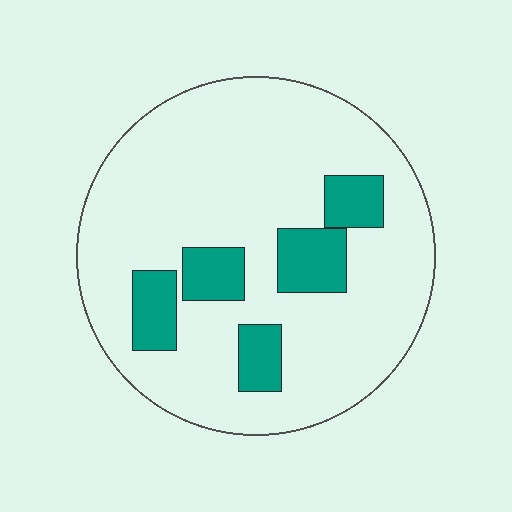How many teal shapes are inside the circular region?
5.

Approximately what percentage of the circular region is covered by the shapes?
Approximately 15%.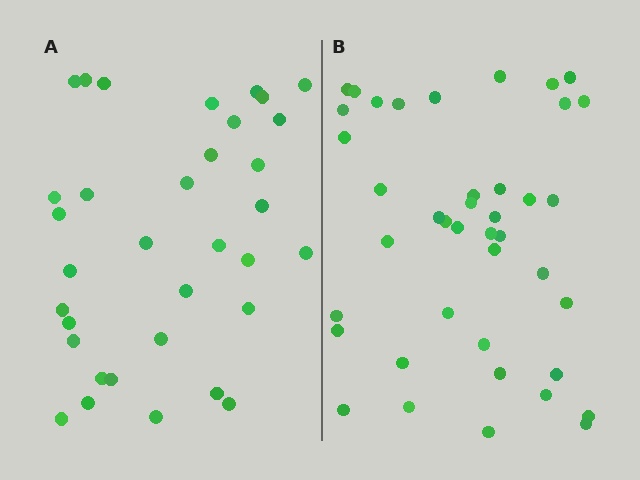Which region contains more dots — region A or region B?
Region B (the right region) has more dots.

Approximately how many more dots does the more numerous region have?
Region B has roughly 8 or so more dots than region A.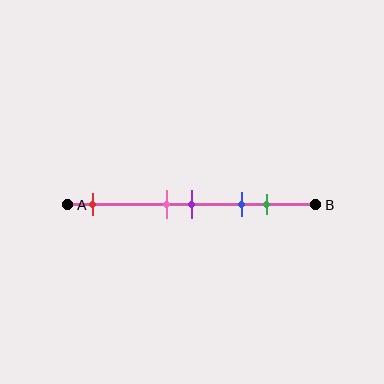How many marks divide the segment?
There are 5 marks dividing the segment.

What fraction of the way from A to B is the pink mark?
The pink mark is approximately 40% (0.4) of the way from A to B.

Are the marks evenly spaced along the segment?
No, the marks are not evenly spaced.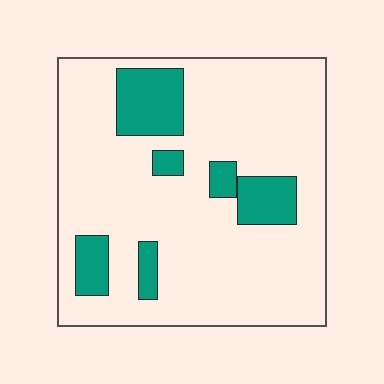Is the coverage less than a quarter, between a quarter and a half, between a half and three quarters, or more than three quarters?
Less than a quarter.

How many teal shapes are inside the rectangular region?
6.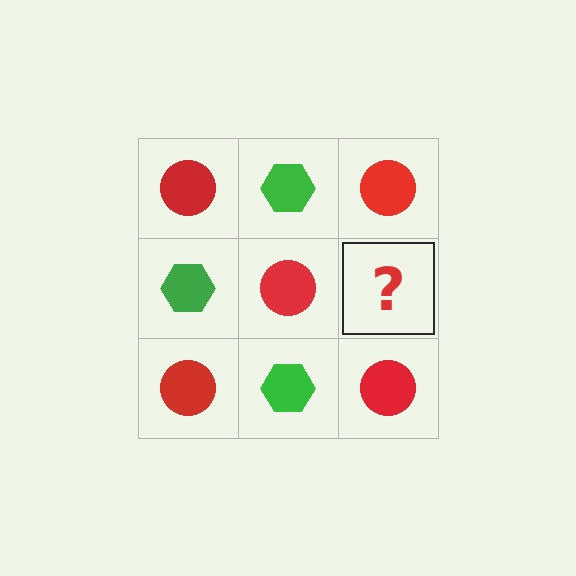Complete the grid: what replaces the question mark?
The question mark should be replaced with a green hexagon.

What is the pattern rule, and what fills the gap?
The rule is that it alternates red circle and green hexagon in a checkerboard pattern. The gap should be filled with a green hexagon.